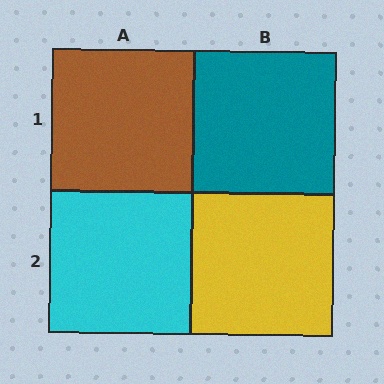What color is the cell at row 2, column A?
Cyan.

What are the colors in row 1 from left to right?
Brown, teal.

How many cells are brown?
1 cell is brown.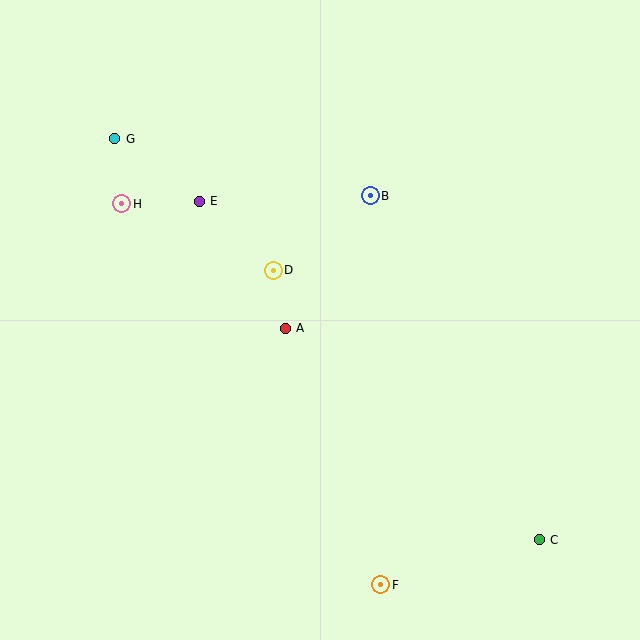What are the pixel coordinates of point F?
Point F is at (381, 585).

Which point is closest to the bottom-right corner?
Point C is closest to the bottom-right corner.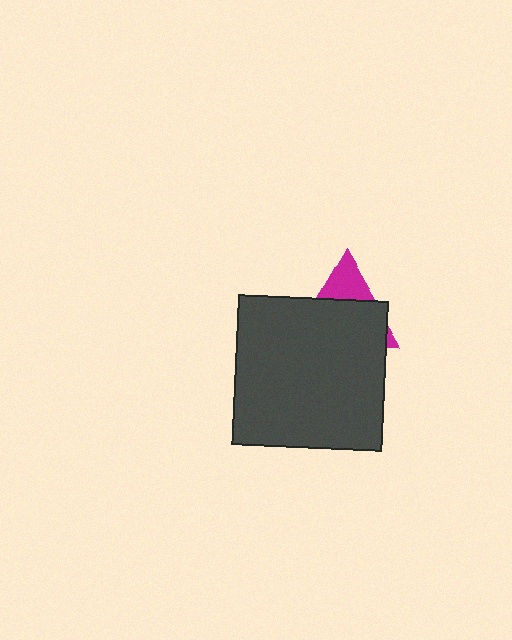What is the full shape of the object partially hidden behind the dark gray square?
The partially hidden object is a magenta triangle.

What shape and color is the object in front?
The object in front is a dark gray square.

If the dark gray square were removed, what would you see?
You would see the complete magenta triangle.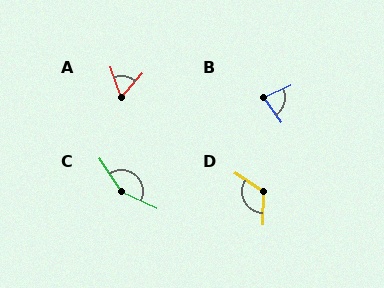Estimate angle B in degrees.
Approximately 79 degrees.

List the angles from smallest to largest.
A (61°), B (79°), D (121°), C (149°).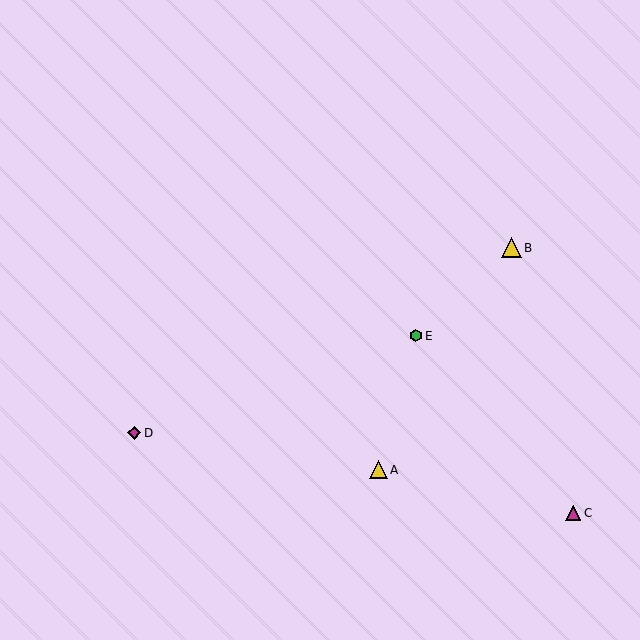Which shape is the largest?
The yellow triangle (labeled B) is the largest.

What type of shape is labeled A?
Shape A is a yellow triangle.